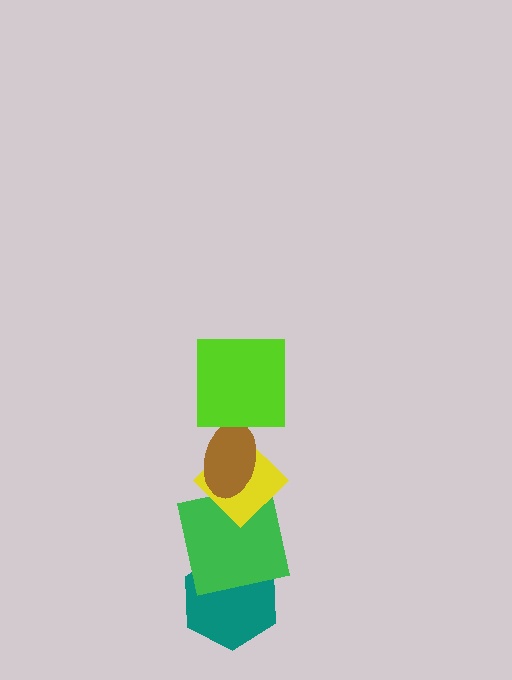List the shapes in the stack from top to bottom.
From top to bottom: the lime square, the brown ellipse, the yellow diamond, the green square, the teal hexagon.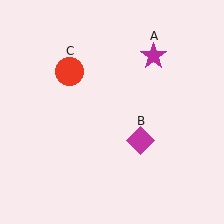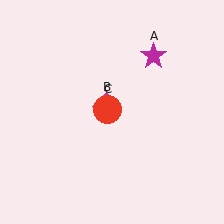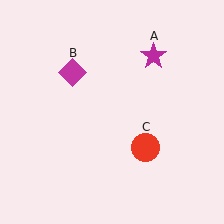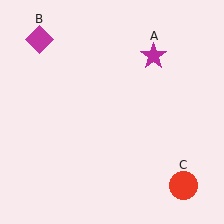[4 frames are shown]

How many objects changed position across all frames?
2 objects changed position: magenta diamond (object B), red circle (object C).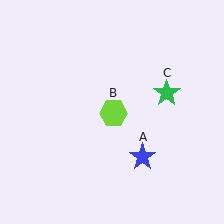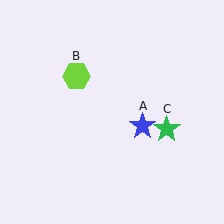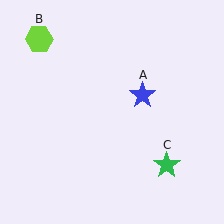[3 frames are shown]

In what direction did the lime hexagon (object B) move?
The lime hexagon (object B) moved up and to the left.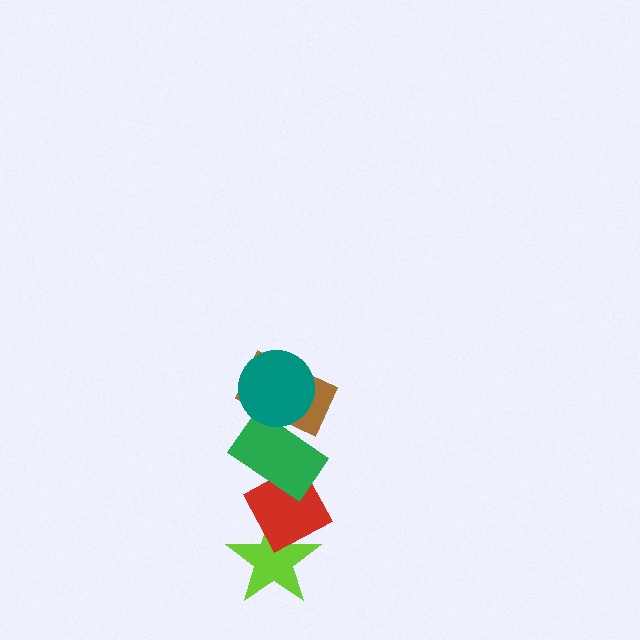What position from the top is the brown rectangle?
The brown rectangle is 2nd from the top.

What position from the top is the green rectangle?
The green rectangle is 3rd from the top.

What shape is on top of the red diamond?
The green rectangle is on top of the red diamond.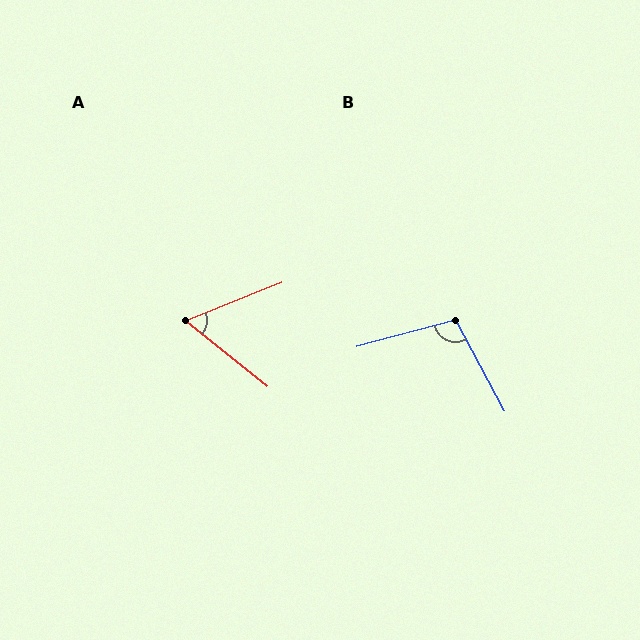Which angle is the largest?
B, at approximately 103 degrees.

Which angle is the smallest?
A, at approximately 60 degrees.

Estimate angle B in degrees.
Approximately 103 degrees.